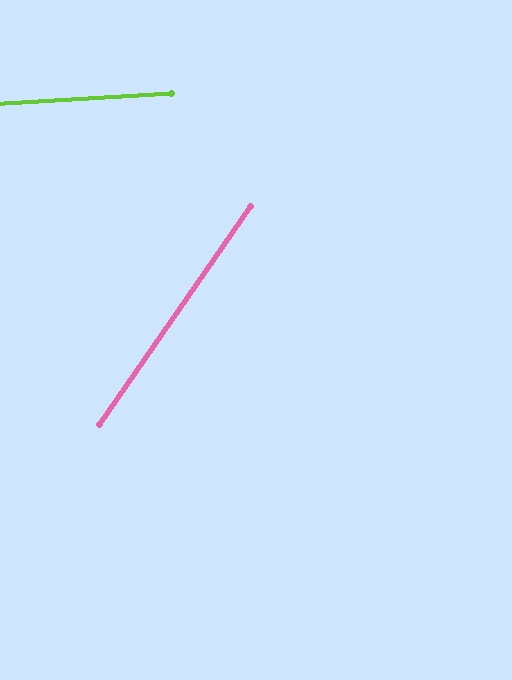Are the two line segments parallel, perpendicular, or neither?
Neither parallel nor perpendicular — they differ by about 52°.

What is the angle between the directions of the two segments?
Approximately 52 degrees.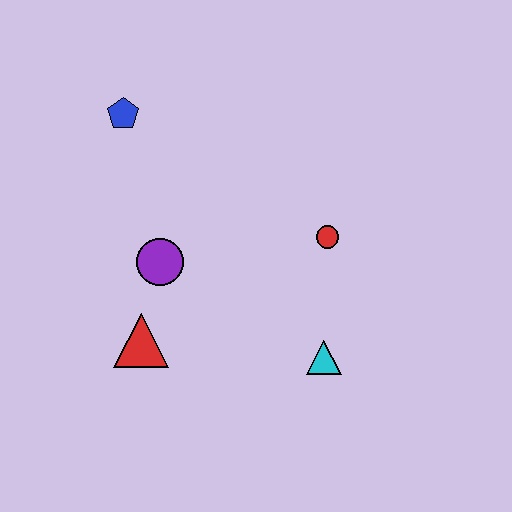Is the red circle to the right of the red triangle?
Yes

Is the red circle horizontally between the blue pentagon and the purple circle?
No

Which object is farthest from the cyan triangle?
The blue pentagon is farthest from the cyan triangle.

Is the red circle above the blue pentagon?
No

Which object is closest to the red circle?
The cyan triangle is closest to the red circle.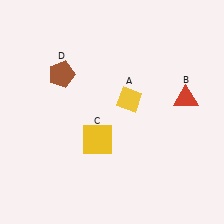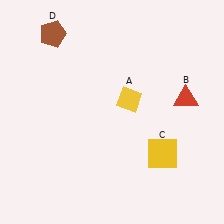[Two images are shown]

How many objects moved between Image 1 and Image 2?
2 objects moved between the two images.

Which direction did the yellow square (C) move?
The yellow square (C) moved right.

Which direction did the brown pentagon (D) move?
The brown pentagon (D) moved up.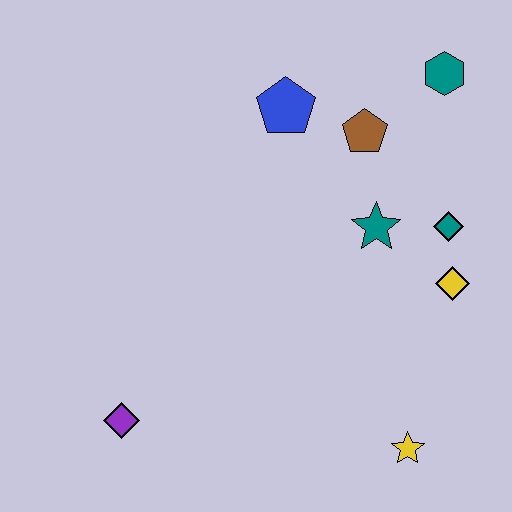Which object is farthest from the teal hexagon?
The purple diamond is farthest from the teal hexagon.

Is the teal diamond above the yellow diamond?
Yes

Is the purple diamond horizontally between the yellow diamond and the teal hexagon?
No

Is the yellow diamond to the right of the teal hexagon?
Yes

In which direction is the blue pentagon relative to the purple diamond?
The blue pentagon is above the purple diamond.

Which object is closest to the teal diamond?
The yellow diamond is closest to the teal diamond.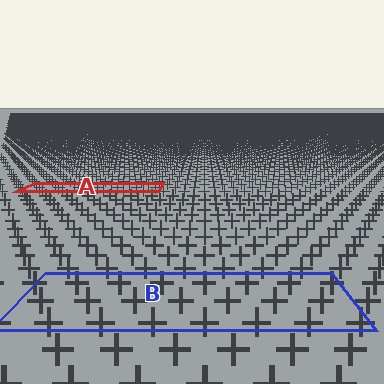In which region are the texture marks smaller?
The texture marks are smaller in region A, because it is farther away.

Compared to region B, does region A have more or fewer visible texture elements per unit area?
Region A has more texture elements per unit area — they are packed more densely because it is farther away.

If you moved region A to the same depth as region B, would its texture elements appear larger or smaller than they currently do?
They would appear larger. At a closer depth, the same texture elements are projected at a bigger on-screen size.